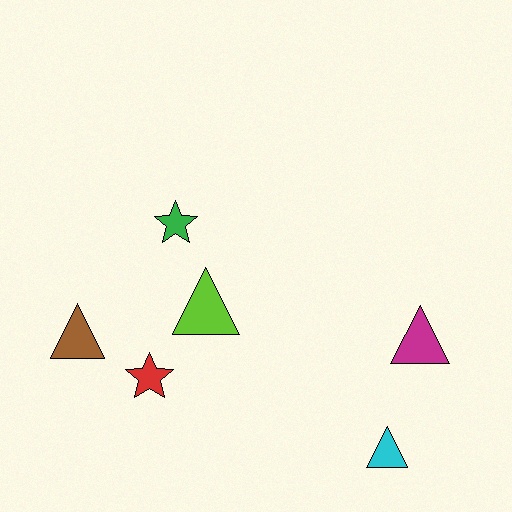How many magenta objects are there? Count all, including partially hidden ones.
There is 1 magenta object.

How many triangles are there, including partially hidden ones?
There are 4 triangles.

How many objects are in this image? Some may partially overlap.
There are 6 objects.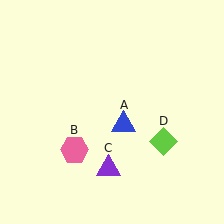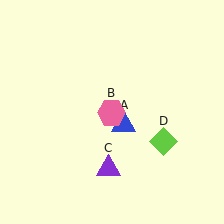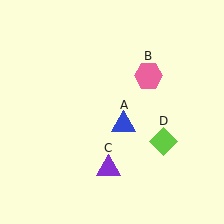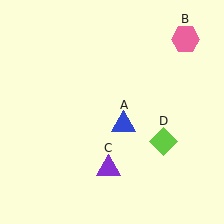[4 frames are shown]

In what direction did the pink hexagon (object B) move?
The pink hexagon (object B) moved up and to the right.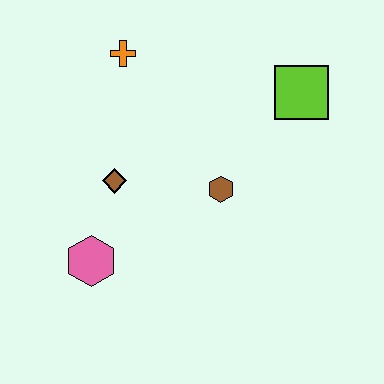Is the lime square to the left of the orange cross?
No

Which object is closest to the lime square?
The brown hexagon is closest to the lime square.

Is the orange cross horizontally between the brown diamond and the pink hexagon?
No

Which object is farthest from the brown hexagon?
The orange cross is farthest from the brown hexagon.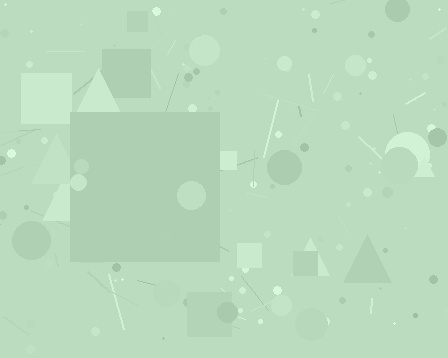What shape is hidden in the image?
A square is hidden in the image.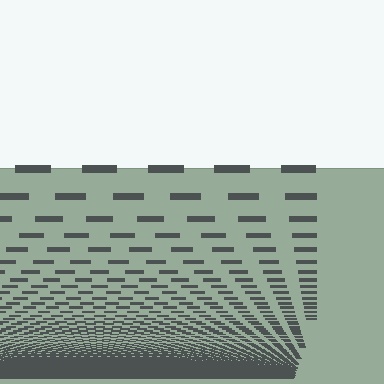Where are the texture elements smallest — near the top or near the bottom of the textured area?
Near the bottom.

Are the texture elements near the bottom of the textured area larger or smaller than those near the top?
Smaller. The gradient is inverted — elements near the bottom are smaller and denser.